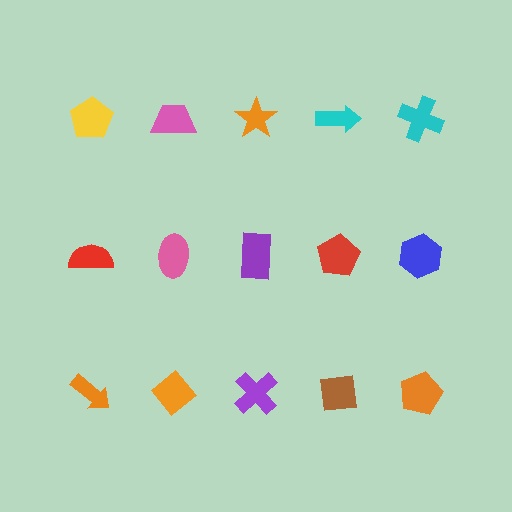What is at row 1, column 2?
A pink trapezoid.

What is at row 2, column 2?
A pink ellipse.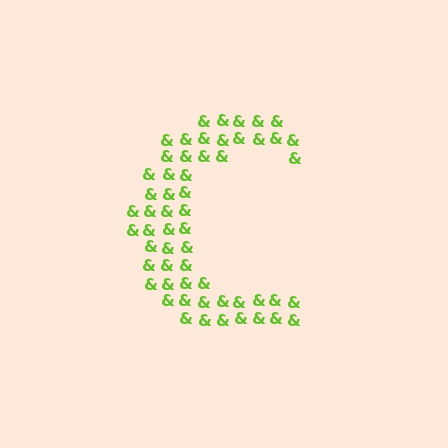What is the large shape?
The large shape is the letter C.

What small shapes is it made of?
It is made of small ampersands.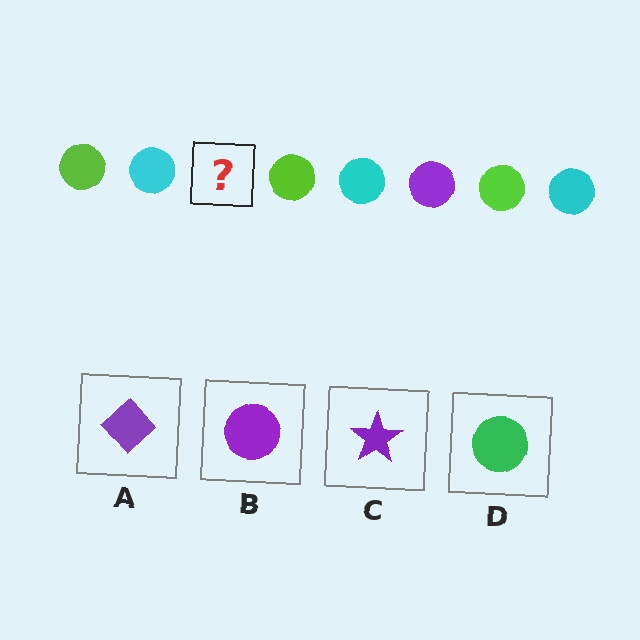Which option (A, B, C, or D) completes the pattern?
B.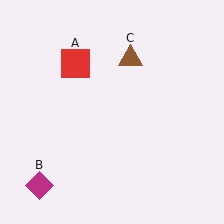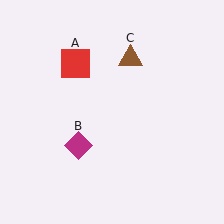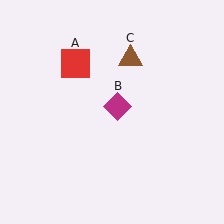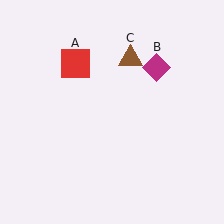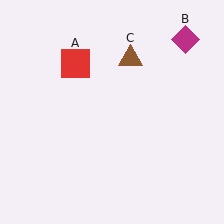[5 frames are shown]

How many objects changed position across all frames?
1 object changed position: magenta diamond (object B).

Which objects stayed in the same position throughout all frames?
Red square (object A) and brown triangle (object C) remained stationary.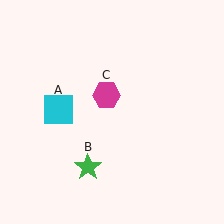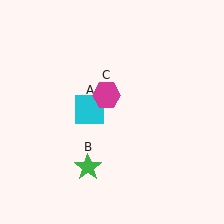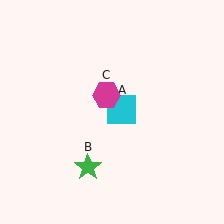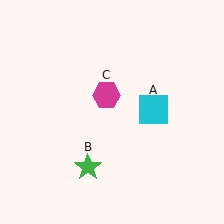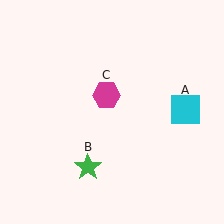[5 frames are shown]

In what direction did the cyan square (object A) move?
The cyan square (object A) moved right.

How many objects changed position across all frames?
1 object changed position: cyan square (object A).